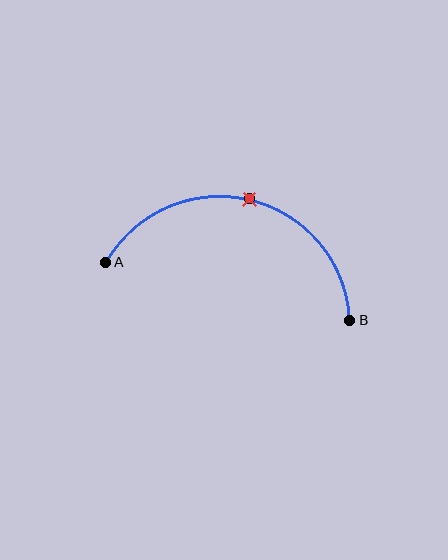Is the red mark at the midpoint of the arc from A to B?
Yes. The red mark lies on the arc at equal arc-length from both A and B — it is the arc midpoint.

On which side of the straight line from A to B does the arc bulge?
The arc bulges above the straight line connecting A and B.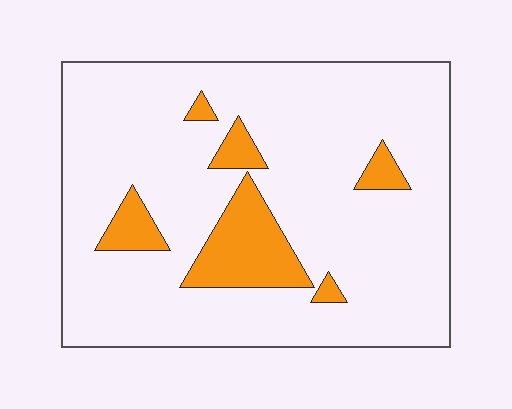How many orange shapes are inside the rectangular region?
6.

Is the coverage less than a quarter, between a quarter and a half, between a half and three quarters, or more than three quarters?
Less than a quarter.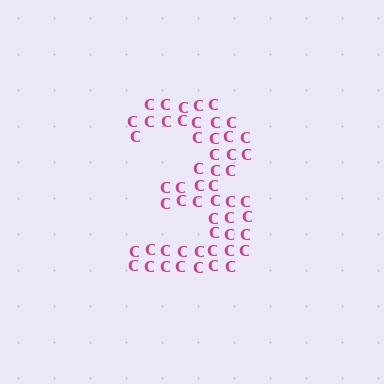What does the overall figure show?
The overall figure shows the digit 3.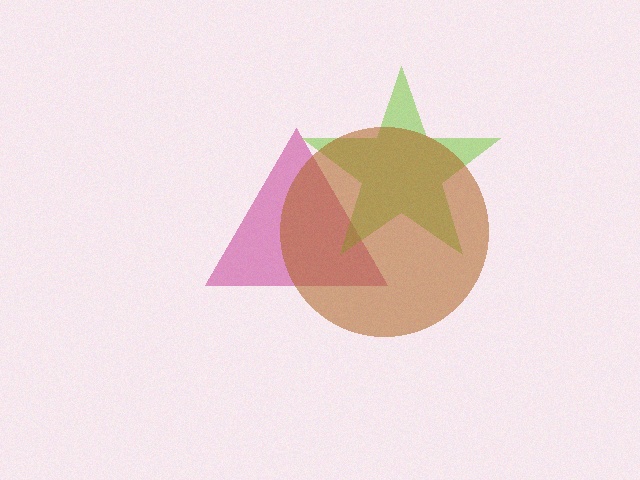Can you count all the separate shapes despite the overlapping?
Yes, there are 3 separate shapes.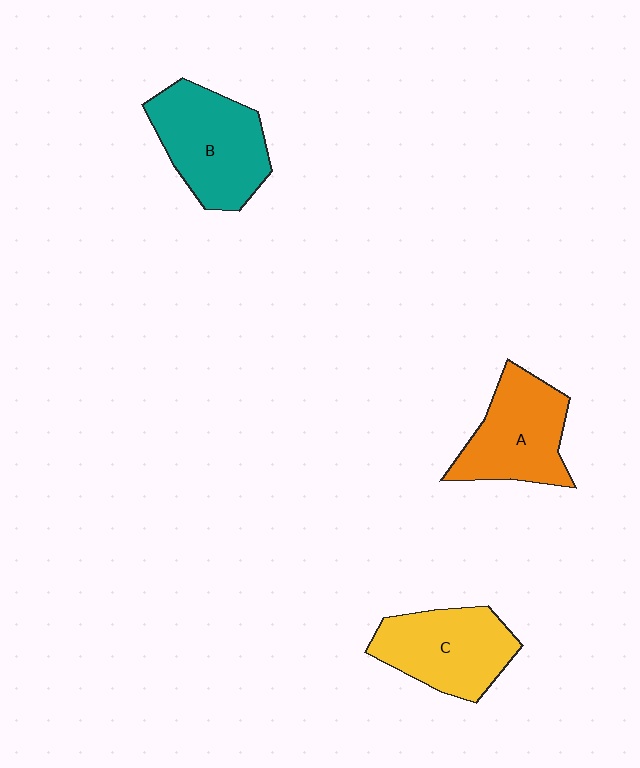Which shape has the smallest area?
Shape A (orange).